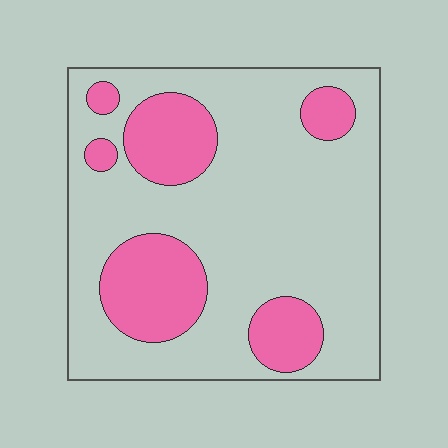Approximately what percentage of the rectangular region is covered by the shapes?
Approximately 25%.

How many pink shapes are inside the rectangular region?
6.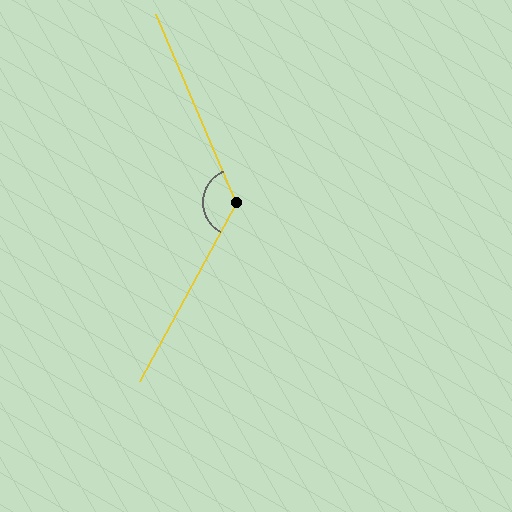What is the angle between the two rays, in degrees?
Approximately 129 degrees.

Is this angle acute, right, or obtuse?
It is obtuse.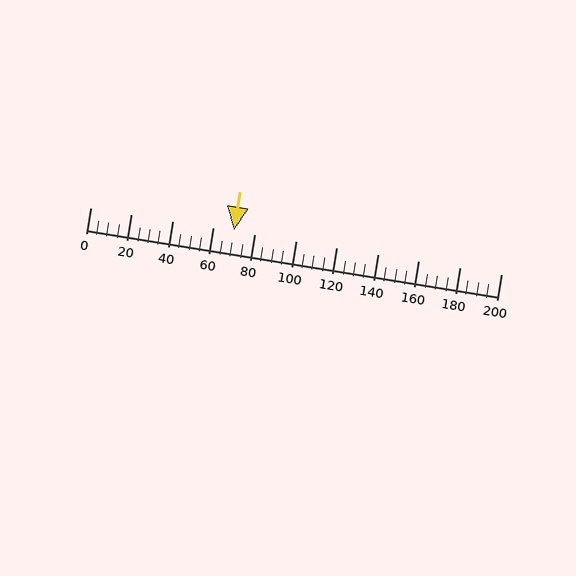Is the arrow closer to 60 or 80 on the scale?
The arrow is closer to 80.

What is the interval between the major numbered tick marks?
The major tick marks are spaced 20 units apart.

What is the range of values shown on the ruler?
The ruler shows values from 0 to 200.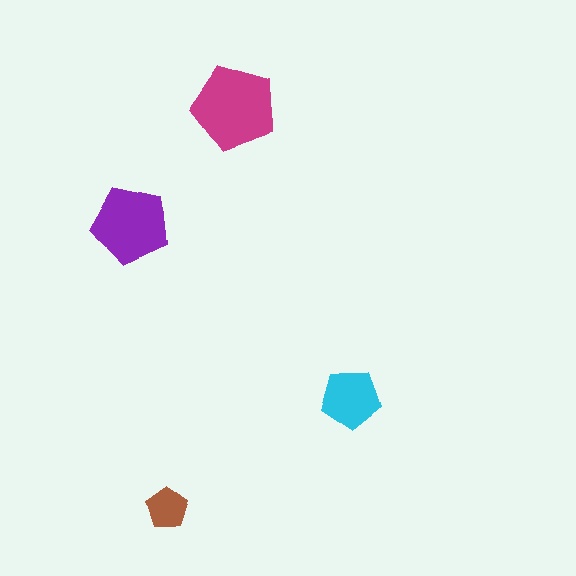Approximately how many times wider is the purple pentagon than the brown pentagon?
About 2 times wider.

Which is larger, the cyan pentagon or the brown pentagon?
The cyan one.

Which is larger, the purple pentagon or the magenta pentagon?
The magenta one.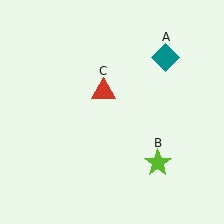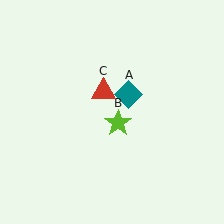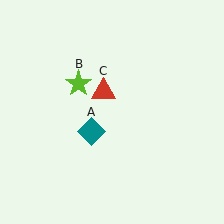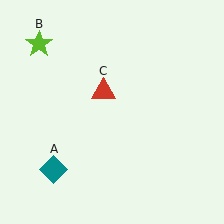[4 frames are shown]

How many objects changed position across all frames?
2 objects changed position: teal diamond (object A), lime star (object B).